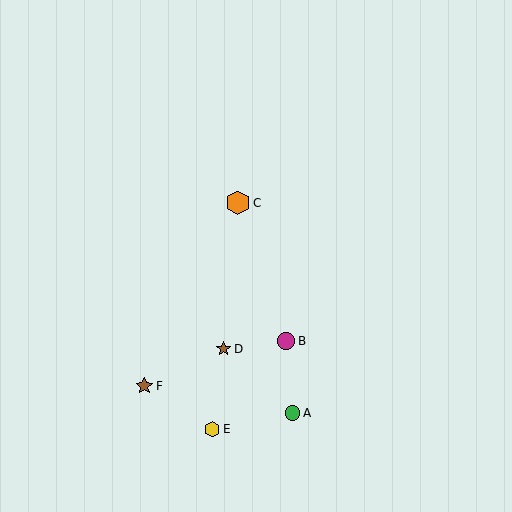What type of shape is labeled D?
Shape D is a brown star.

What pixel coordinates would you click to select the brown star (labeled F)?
Click at (144, 386) to select the brown star F.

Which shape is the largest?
The orange hexagon (labeled C) is the largest.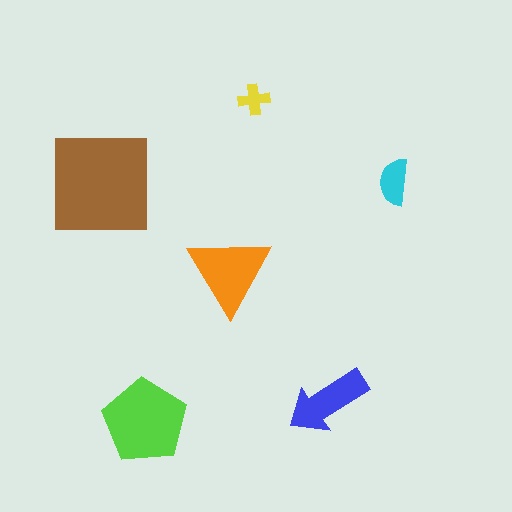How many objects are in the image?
There are 6 objects in the image.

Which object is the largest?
The brown square.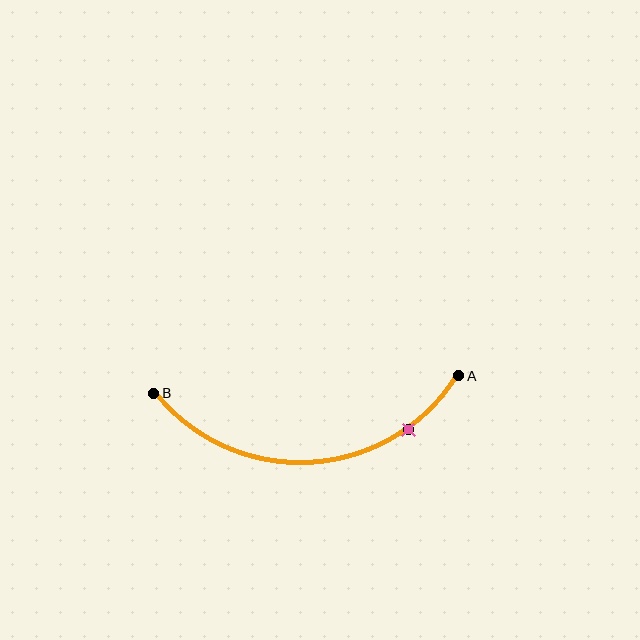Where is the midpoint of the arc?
The arc midpoint is the point on the curve farthest from the straight line joining A and B. It sits below that line.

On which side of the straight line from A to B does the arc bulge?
The arc bulges below the straight line connecting A and B.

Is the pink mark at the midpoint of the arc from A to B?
No. The pink mark lies on the arc but is closer to endpoint A. The arc midpoint would be at the point on the curve equidistant along the arc from both A and B.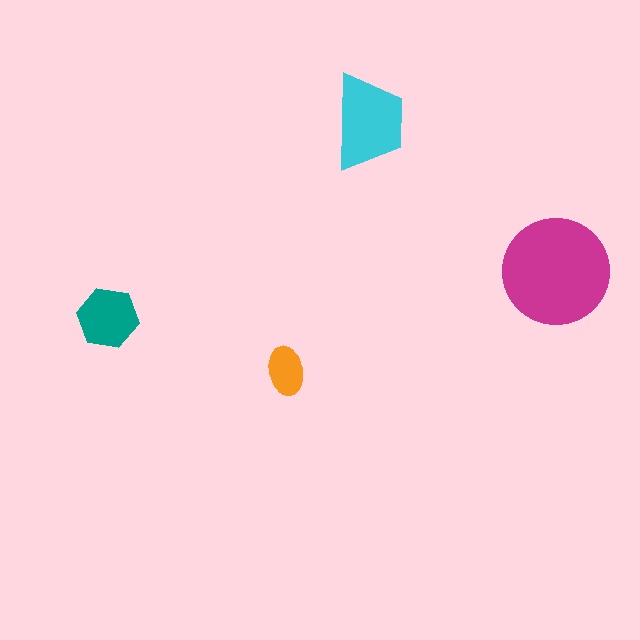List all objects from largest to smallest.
The magenta circle, the cyan trapezoid, the teal hexagon, the orange ellipse.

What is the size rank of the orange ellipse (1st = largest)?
4th.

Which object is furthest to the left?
The teal hexagon is leftmost.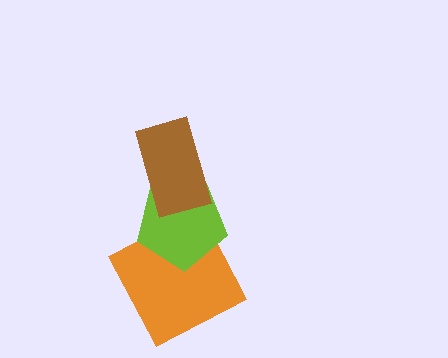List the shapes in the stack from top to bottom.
From top to bottom: the brown rectangle, the lime pentagon, the orange square.